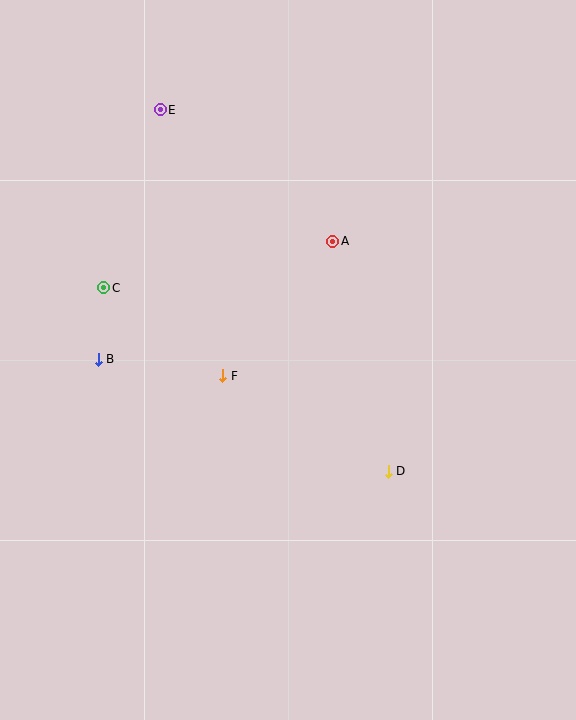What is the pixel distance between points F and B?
The distance between F and B is 126 pixels.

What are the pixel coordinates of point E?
Point E is at (160, 110).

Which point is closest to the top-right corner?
Point A is closest to the top-right corner.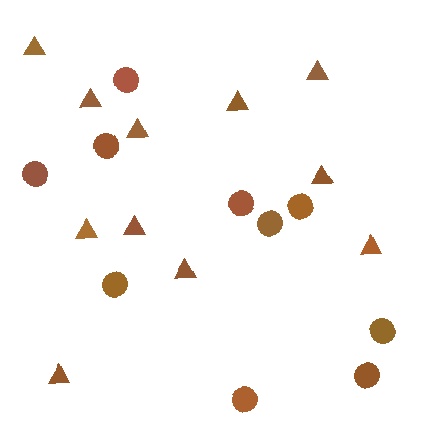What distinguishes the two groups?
There are 2 groups: one group of circles (10) and one group of triangles (11).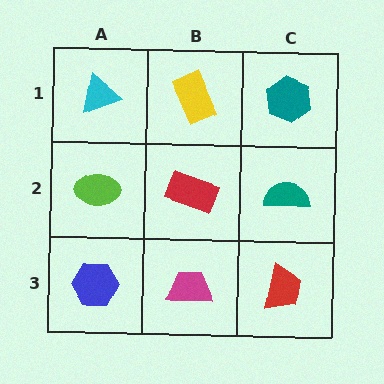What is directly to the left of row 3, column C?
A magenta trapezoid.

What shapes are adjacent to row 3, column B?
A red rectangle (row 2, column B), a blue hexagon (row 3, column A), a red trapezoid (row 3, column C).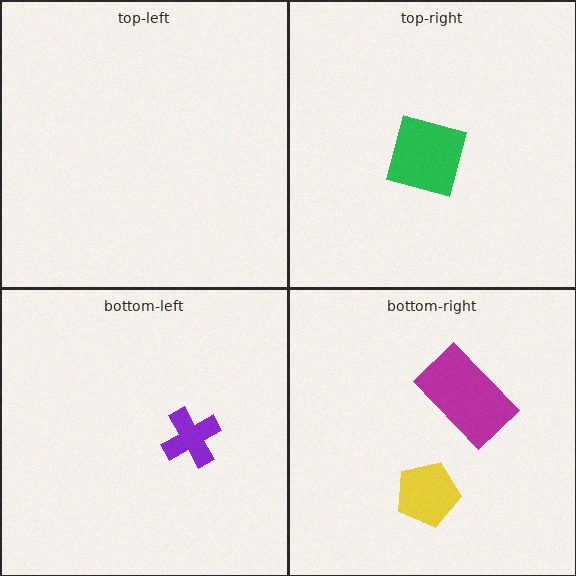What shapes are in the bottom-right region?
The yellow pentagon, the magenta rectangle.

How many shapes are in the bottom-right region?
2.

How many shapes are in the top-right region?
1.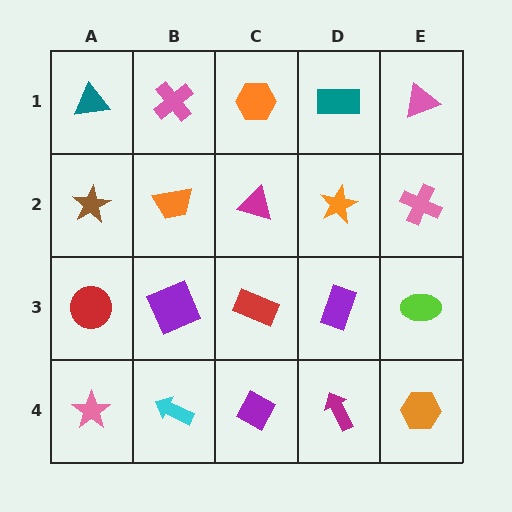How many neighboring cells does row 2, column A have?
3.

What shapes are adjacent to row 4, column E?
A lime ellipse (row 3, column E), a magenta arrow (row 4, column D).